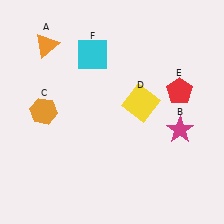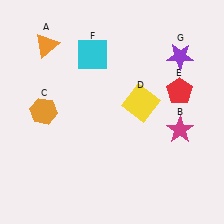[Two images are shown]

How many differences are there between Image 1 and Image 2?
There is 1 difference between the two images.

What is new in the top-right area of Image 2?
A purple star (G) was added in the top-right area of Image 2.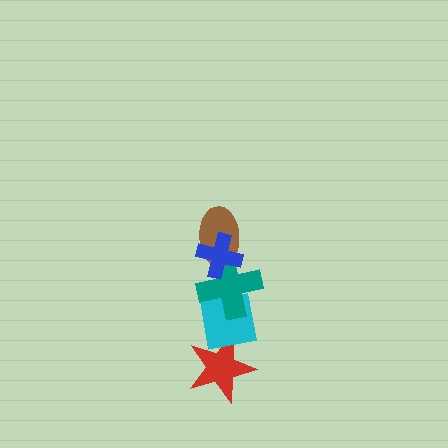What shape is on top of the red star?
The cyan square is on top of the red star.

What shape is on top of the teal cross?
The brown ellipse is on top of the teal cross.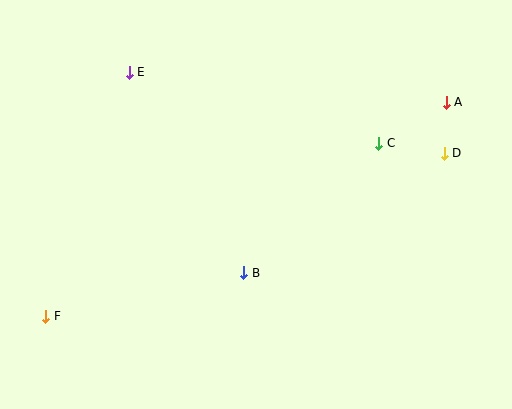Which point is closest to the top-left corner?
Point E is closest to the top-left corner.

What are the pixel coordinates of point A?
Point A is at (446, 102).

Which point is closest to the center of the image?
Point B at (244, 273) is closest to the center.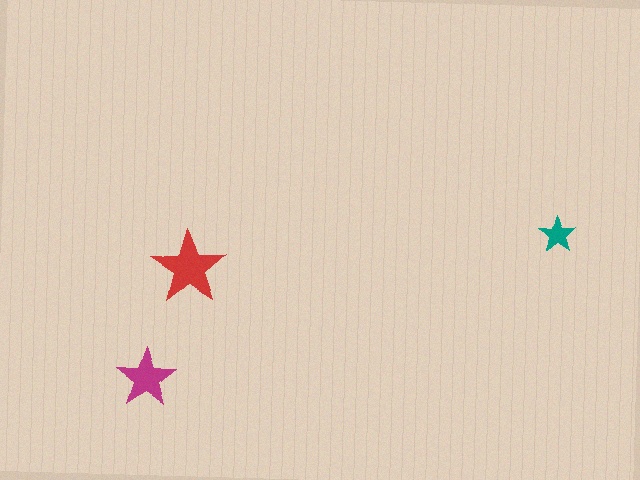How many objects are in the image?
There are 3 objects in the image.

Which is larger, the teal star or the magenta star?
The magenta one.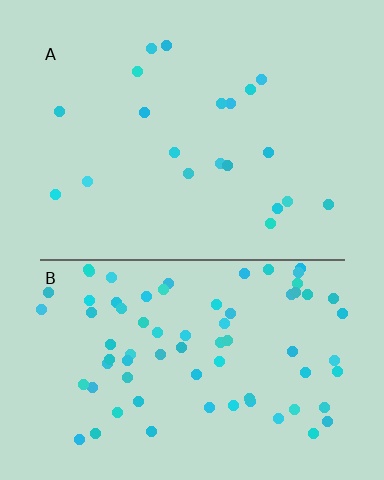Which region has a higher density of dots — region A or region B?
B (the bottom).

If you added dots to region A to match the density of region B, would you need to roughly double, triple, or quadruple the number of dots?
Approximately quadruple.